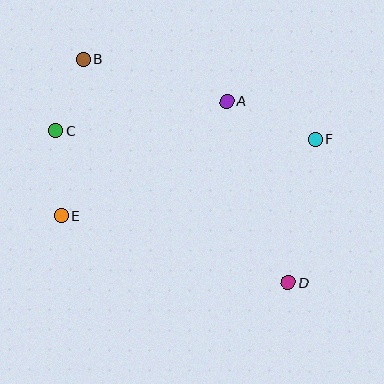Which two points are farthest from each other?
Points B and D are farthest from each other.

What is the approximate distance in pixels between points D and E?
The distance between D and E is approximately 237 pixels.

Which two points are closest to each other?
Points B and C are closest to each other.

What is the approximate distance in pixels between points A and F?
The distance between A and F is approximately 96 pixels.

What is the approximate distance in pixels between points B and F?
The distance between B and F is approximately 246 pixels.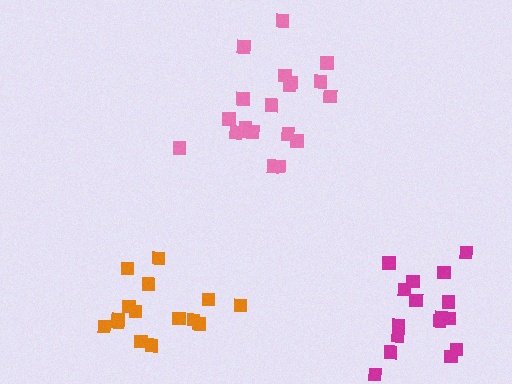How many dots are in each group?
Group 1: 15 dots, Group 2: 16 dots, Group 3: 20 dots (51 total).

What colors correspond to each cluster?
The clusters are colored: orange, magenta, pink.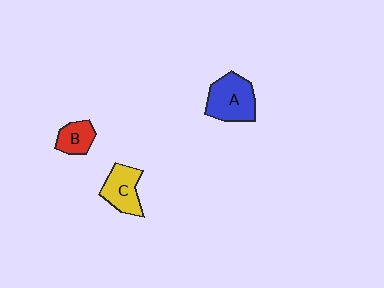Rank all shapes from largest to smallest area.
From largest to smallest: A (blue), C (yellow), B (red).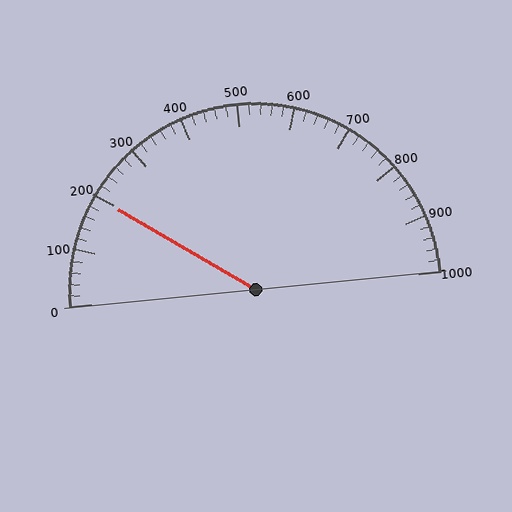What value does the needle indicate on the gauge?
The needle indicates approximately 200.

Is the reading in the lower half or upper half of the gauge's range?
The reading is in the lower half of the range (0 to 1000).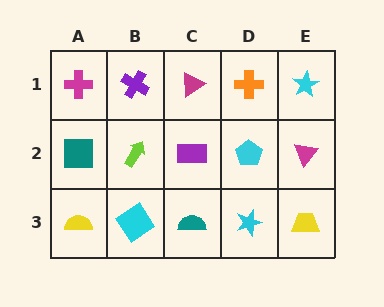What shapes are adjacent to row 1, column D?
A cyan pentagon (row 2, column D), a magenta triangle (row 1, column C), a cyan star (row 1, column E).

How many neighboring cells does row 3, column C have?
3.